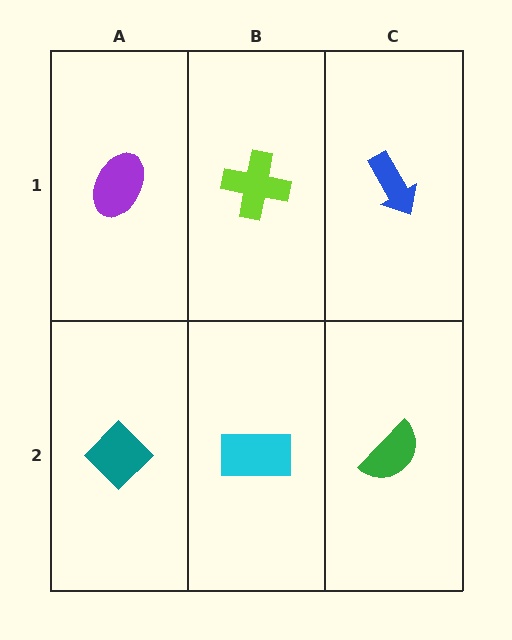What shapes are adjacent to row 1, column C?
A green semicircle (row 2, column C), a lime cross (row 1, column B).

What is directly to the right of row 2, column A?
A cyan rectangle.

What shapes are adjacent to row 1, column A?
A teal diamond (row 2, column A), a lime cross (row 1, column B).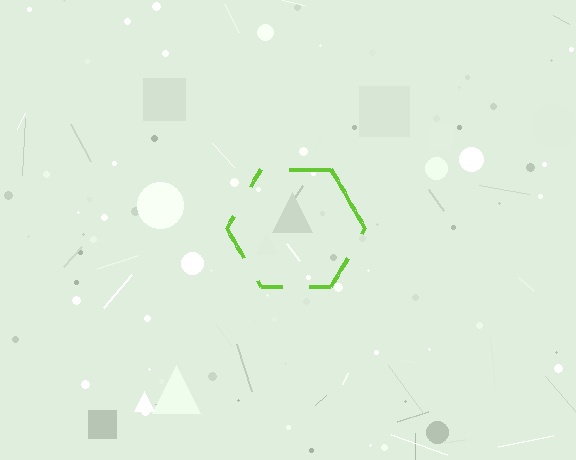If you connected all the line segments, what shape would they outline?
They would outline a hexagon.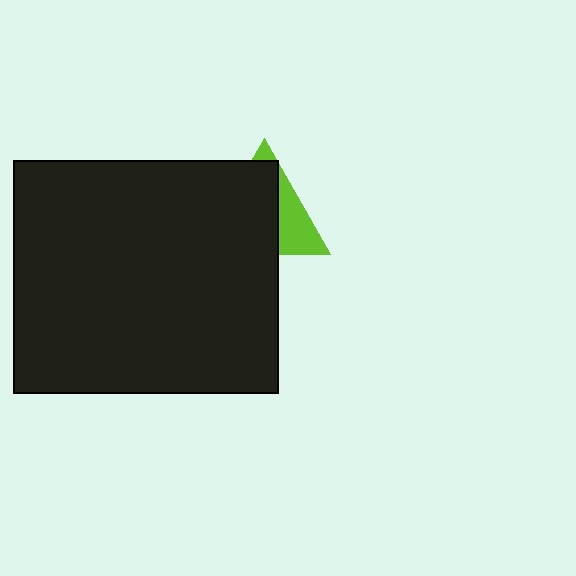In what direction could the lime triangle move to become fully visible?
The lime triangle could move toward the upper-right. That would shift it out from behind the black rectangle entirely.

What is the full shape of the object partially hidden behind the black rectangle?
The partially hidden object is a lime triangle.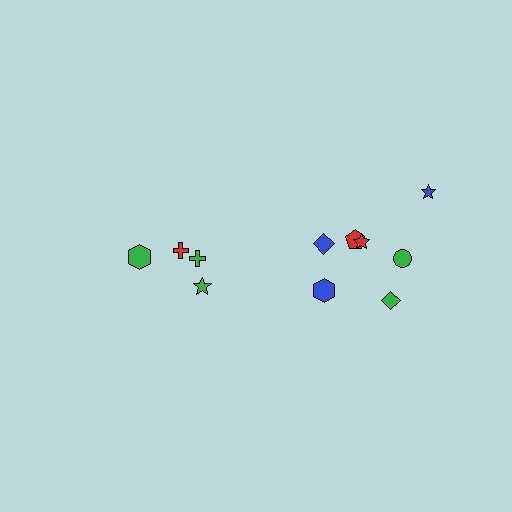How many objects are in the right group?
There are 7 objects.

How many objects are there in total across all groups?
There are 11 objects.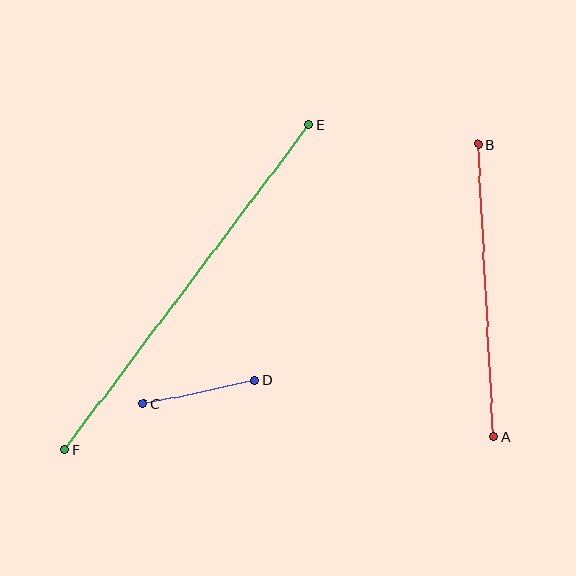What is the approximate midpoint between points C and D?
The midpoint is at approximately (199, 392) pixels.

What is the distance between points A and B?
The distance is approximately 293 pixels.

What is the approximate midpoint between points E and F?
The midpoint is at approximately (187, 287) pixels.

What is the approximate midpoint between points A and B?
The midpoint is at approximately (486, 290) pixels.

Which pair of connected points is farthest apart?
Points E and F are farthest apart.